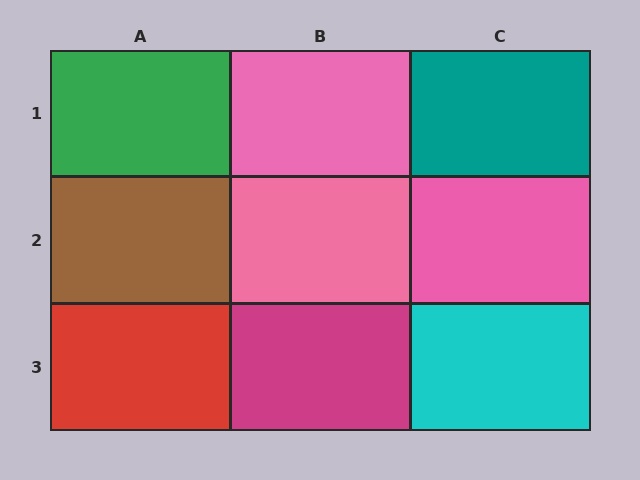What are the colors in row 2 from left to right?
Brown, pink, pink.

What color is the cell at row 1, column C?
Teal.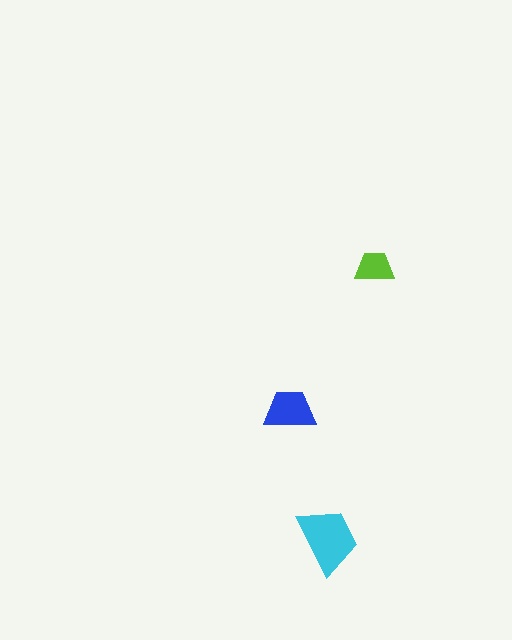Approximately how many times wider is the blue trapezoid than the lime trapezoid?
About 1.5 times wider.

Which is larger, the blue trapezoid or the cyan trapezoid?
The cyan one.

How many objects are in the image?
There are 3 objects in the image.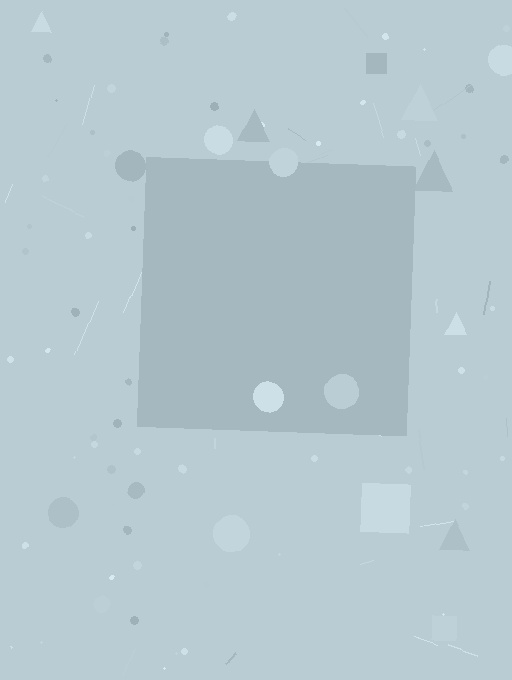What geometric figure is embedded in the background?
A square is embedded in the background.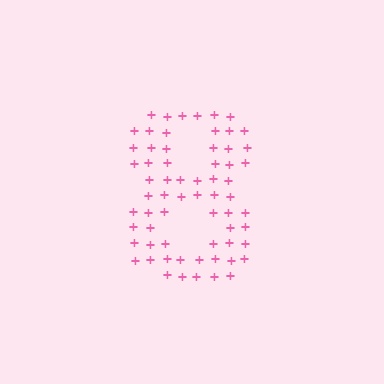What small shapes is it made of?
It is made of small plus signs.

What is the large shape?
The large shape is the digit 8.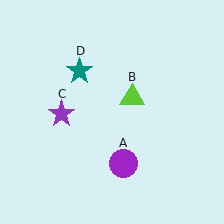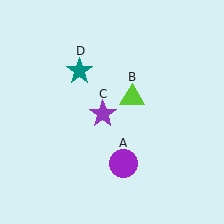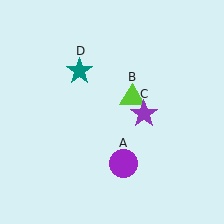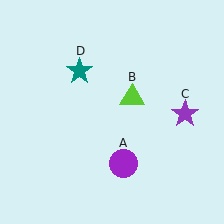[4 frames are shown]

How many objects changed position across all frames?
1 object changed position: purple star (object C).